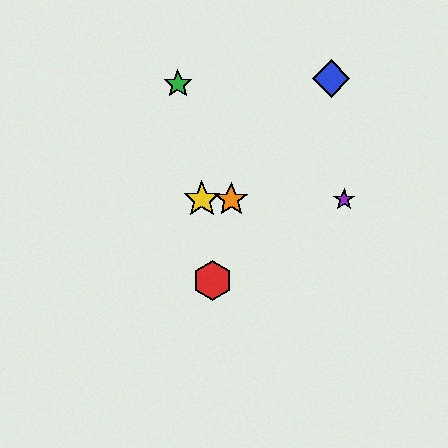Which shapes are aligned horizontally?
The yellow star, the purple star, the orange star are aligned horizontally.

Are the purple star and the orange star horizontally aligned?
Yes, both are at y≈199.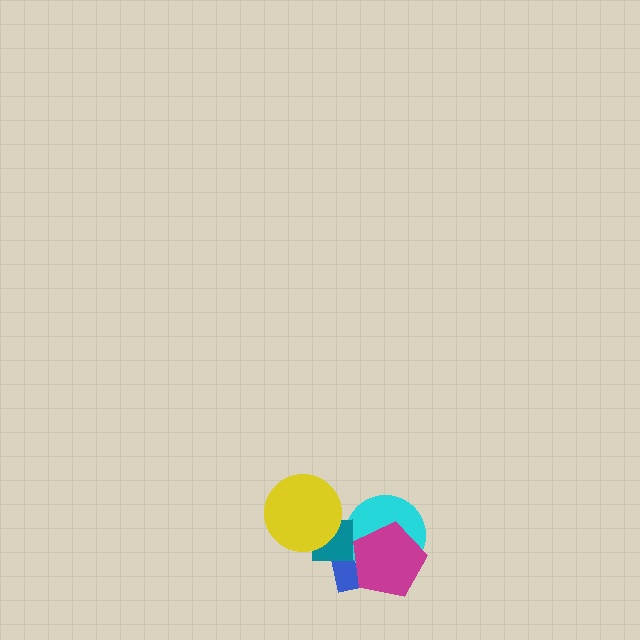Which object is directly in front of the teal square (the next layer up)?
The magenta pentagon is directly in front of the teal square.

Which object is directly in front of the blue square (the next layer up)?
The cyan circle is directly in front of the blue square.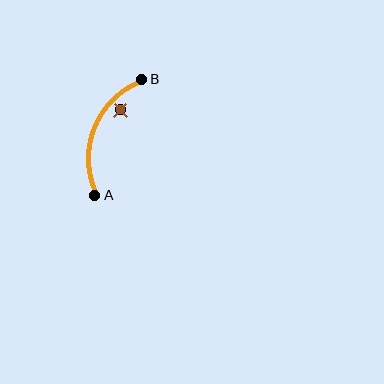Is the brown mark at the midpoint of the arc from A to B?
No — the brown mark does not lie on the arc at all. It sits slightly inside the curve.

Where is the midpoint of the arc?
The arc midpoint is the point on the curve farthest from the straight line joining A and B. It sits to the left of that line.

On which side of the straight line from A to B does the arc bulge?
The arc bulges to the left of the straight line connecting A and B.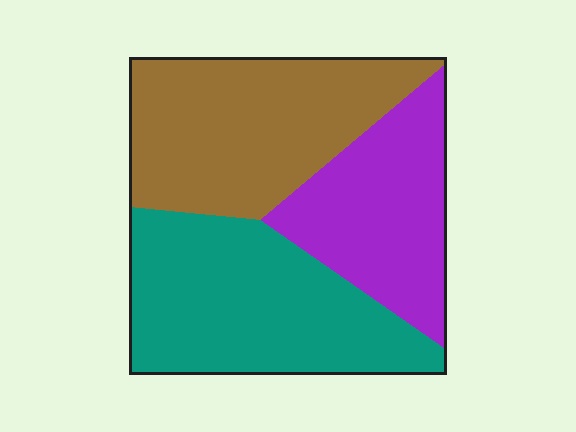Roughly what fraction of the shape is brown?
Brown covers around 35% of the shape.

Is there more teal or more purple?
Teal.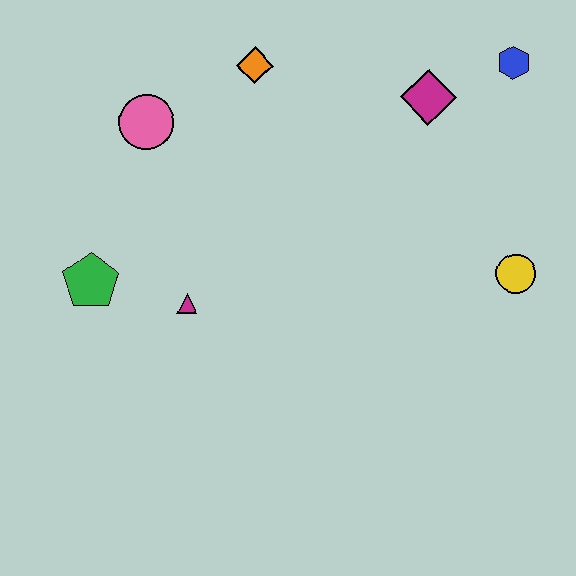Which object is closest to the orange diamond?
The pink circle is closest to the orange diamond.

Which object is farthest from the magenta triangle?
The blue hexagon is farthest from the magenta triangle.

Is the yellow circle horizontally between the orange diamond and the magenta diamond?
No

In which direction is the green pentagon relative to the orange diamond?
The green pentagon is below the orange diamond.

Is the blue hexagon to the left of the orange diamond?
No